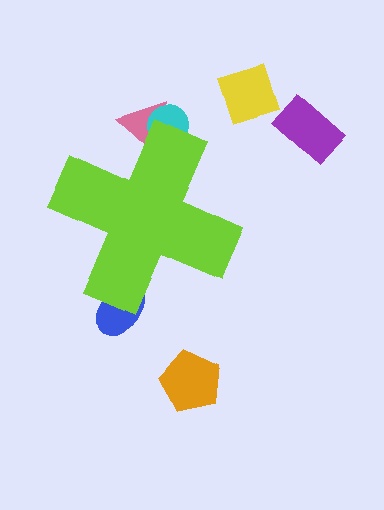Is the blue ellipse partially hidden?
Yes, the blue ellipse is partially hidden behind the lime cross.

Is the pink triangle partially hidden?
Yes, the pink triangle is partially hidden behind the lime cross.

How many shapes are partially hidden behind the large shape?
3 shapes are partially hidden.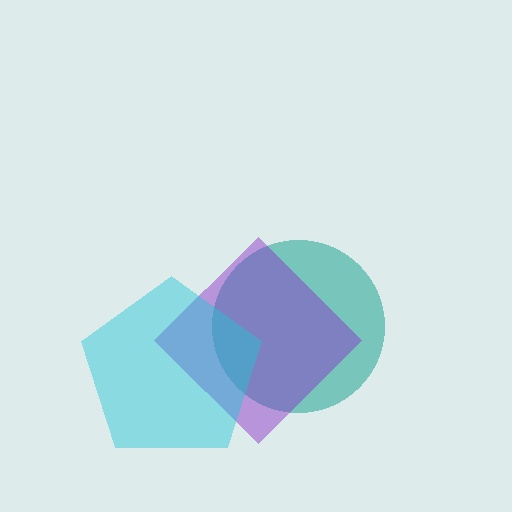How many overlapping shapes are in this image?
There are 3 overlapping shapes in the image.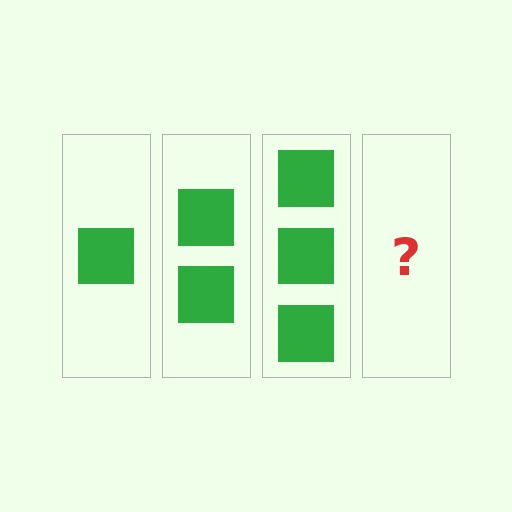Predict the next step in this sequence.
The next step is 4 squares.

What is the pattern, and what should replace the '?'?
The pattern is that each step adds one more square. The '?' should be 4 squares.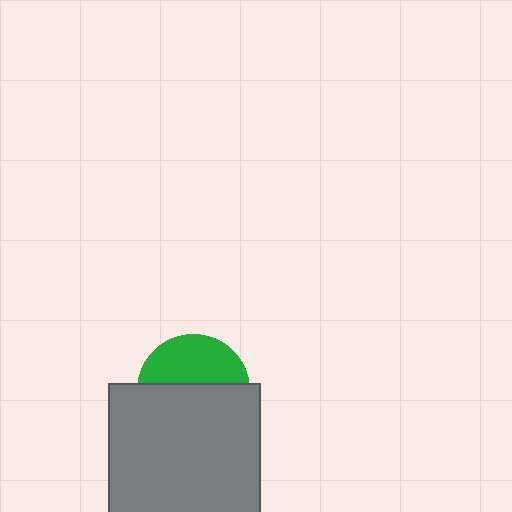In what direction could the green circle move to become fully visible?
The green circle could move up. That would shift it out from behind the gray square entirely.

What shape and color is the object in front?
The object in front is a gray square.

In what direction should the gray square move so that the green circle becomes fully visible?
The gray square should move down. That is the shortest direction to clear the overlap and leave the green circle fully visible.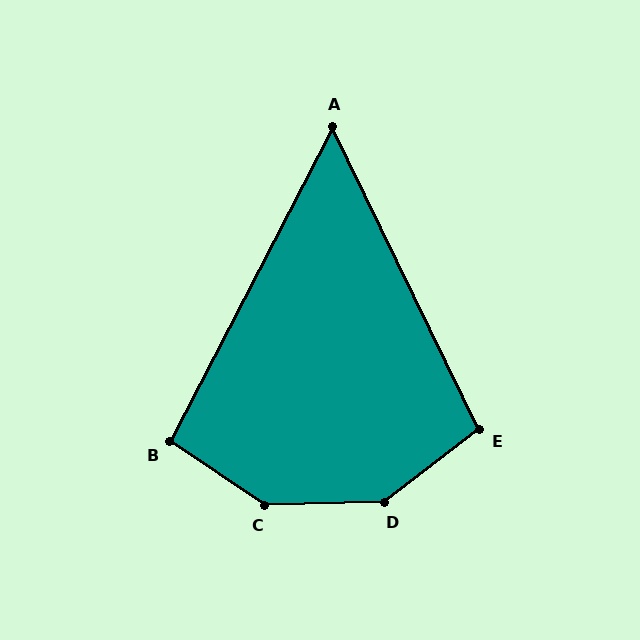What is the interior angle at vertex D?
Approximately 144 degrees (obtuse).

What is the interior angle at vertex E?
Approximately 102 degrees (obtuse).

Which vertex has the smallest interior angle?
A, at approximately 53 degrees.